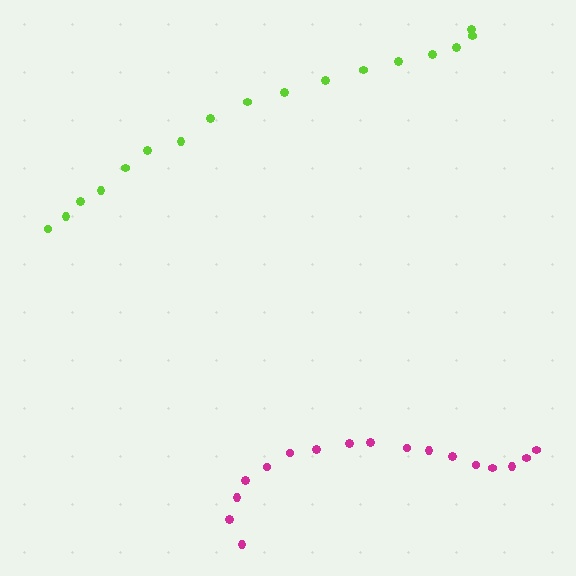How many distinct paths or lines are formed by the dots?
There are 2 distinct paths.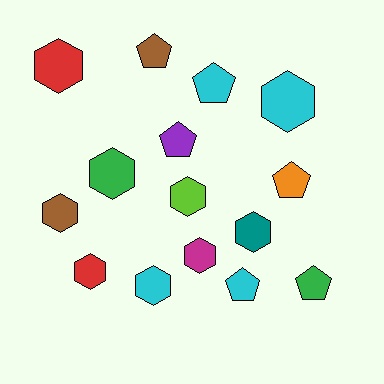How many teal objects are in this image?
There is 1 teal object.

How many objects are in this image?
There are 15 objects.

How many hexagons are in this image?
There are 9 hexagons.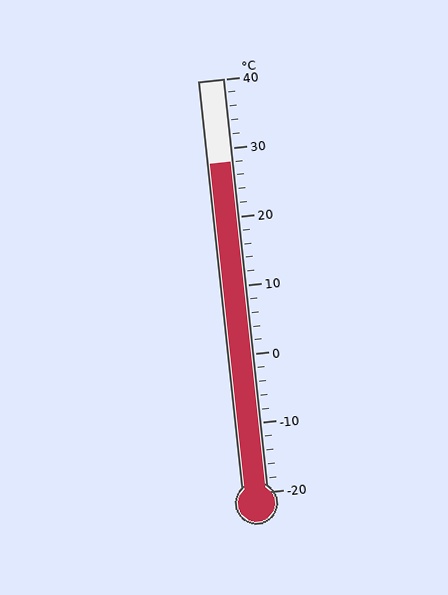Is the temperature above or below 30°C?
The temperature is below 30°C.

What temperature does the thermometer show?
The thermometer shows approximately 28°C.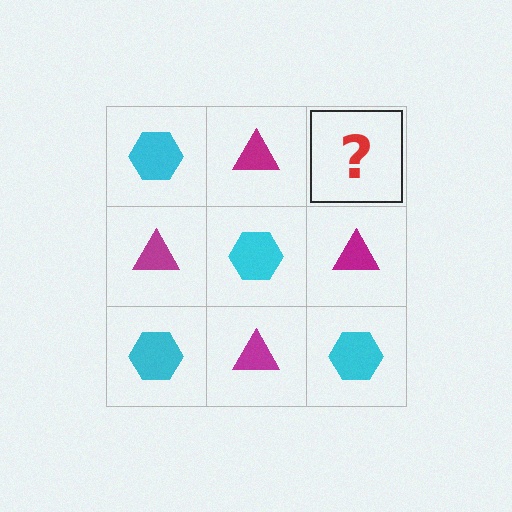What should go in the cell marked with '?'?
The missing cell should contain a cyan hexagon.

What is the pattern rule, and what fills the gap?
The rule is that it alternates cyan hexagon and magenta triangle in a checkerboard pattern. The gap should be filled with a cyan hexagon.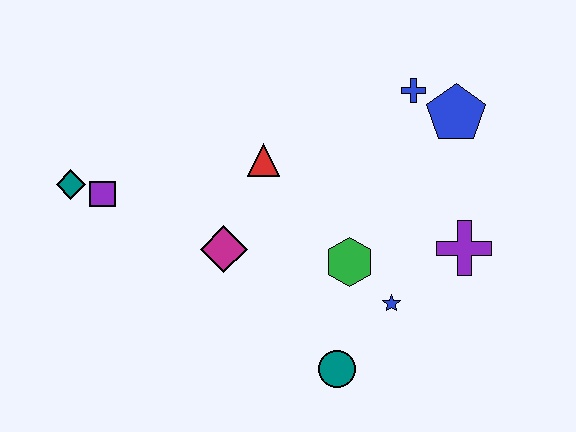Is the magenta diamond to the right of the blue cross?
No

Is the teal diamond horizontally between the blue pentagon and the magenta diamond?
No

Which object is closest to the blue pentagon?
The blue cross is closest to the blue pentagon.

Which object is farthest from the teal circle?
The teal diamond is farthest from the teal circle.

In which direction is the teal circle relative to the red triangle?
The teal circle is below the red triangle.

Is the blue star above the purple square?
No